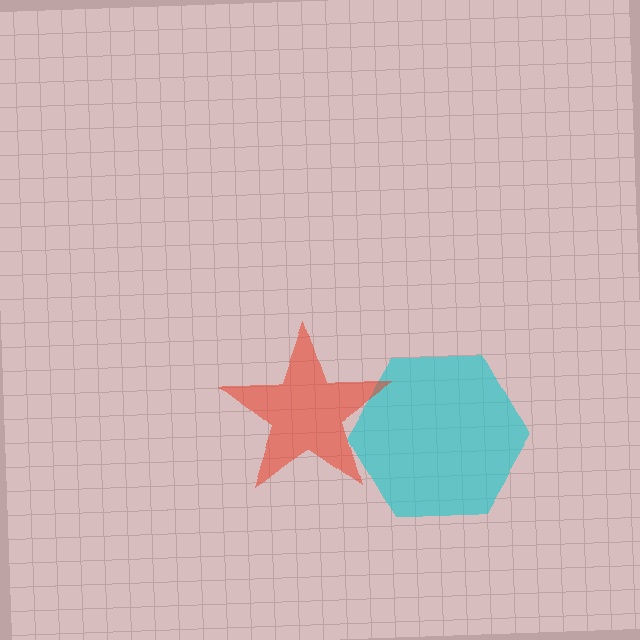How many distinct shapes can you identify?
There are 2 distinct shapes: a cyan hexagon, a red star.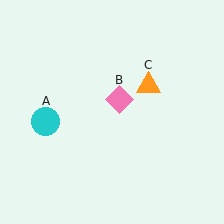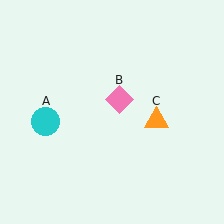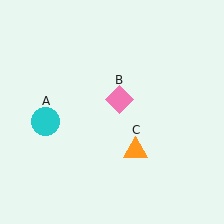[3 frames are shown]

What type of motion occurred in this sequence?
The orange triangle (object C) rotated clockwise around the center of the scene.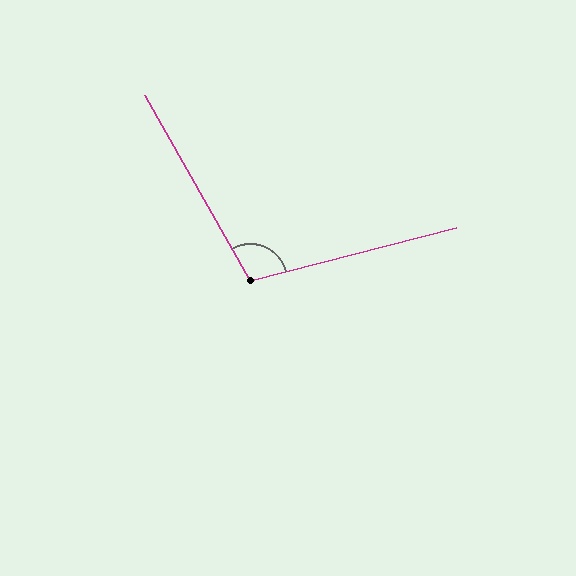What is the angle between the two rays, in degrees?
Approximately 105 degrees.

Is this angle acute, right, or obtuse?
It is obtuse.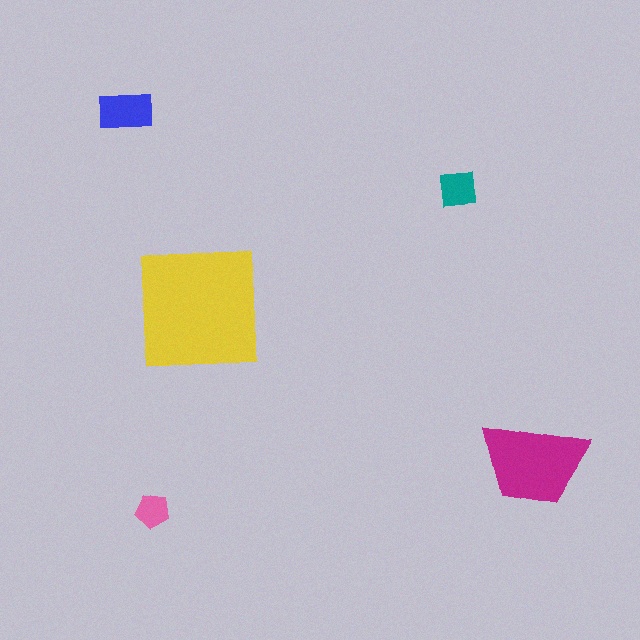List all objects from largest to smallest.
The yellow square, the magenta trapezoid, the blue rectangle, the teal square, the pink pentagon.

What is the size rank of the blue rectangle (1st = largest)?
3rd.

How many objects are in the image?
There are 5 objects in the image.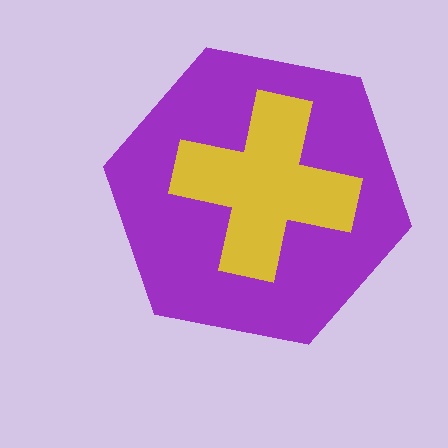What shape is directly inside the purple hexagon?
The yellow cross.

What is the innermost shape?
The yellow cross.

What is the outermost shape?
The purple hexagon.